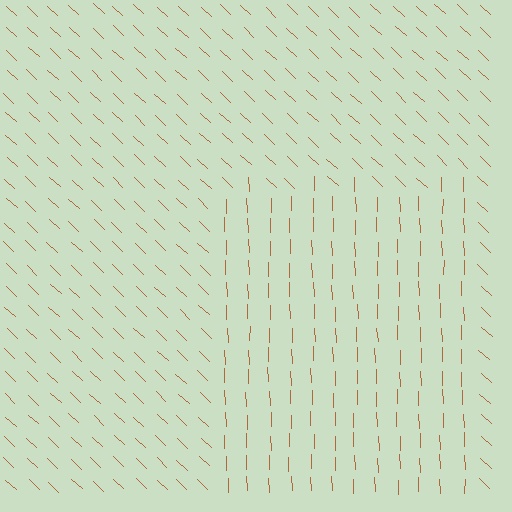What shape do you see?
I see a rectangle.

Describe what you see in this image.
The image is filled with small brown line segments. A rectangle region in the image has lines oriented differently from the surrounding lines, creating a visible texture boundary.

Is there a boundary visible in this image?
Yes, there is a texture boundary formed by a change in line orientation.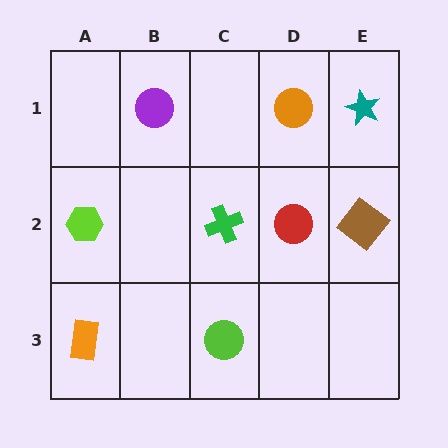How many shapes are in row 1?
3 shapes.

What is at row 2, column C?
A green cross.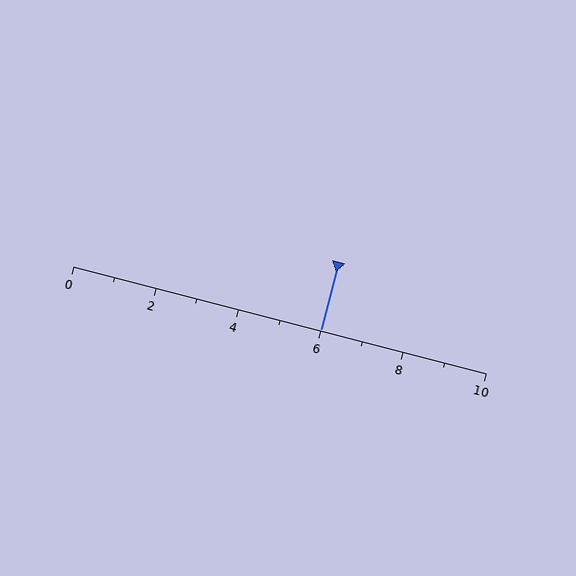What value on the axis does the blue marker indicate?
The marker indicates approximately 6.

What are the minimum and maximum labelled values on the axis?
The axis runs from 0 to 10.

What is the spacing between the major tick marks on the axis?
The major ticks are spaced 2 apart.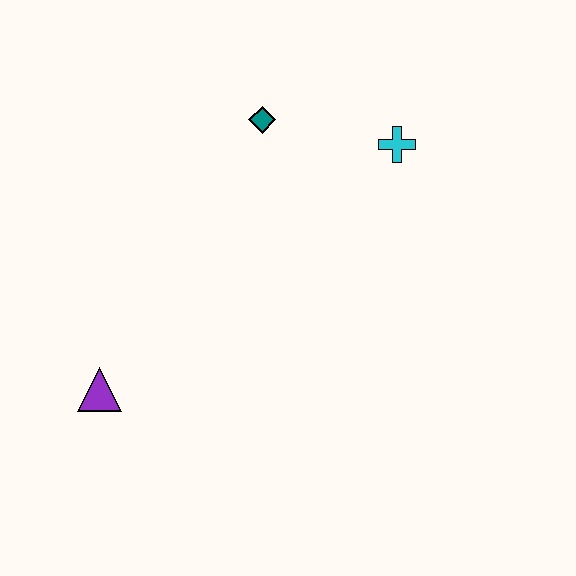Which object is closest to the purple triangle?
The teal diamond is closest to the purple triangle.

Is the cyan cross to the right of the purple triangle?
Yes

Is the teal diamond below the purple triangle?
No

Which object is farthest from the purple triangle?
The cyan cross is farthest from the purple triangle.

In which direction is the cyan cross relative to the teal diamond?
The cyan cross is to the right of the teal diamond.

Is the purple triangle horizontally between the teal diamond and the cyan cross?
No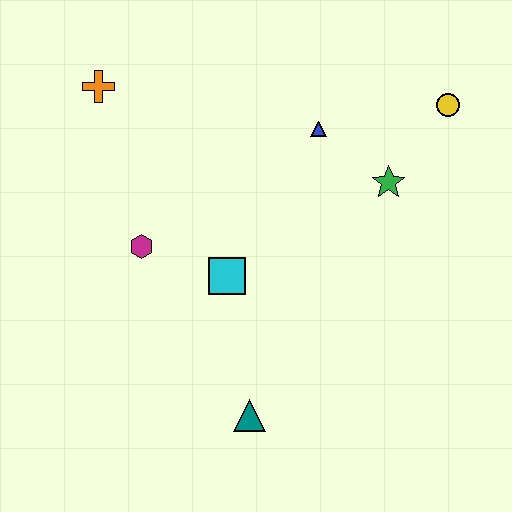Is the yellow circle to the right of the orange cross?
Yes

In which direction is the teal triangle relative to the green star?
The teal triangle is below the green star.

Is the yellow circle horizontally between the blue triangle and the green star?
No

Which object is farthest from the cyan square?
The yellow circle is farthest from the cyan square.